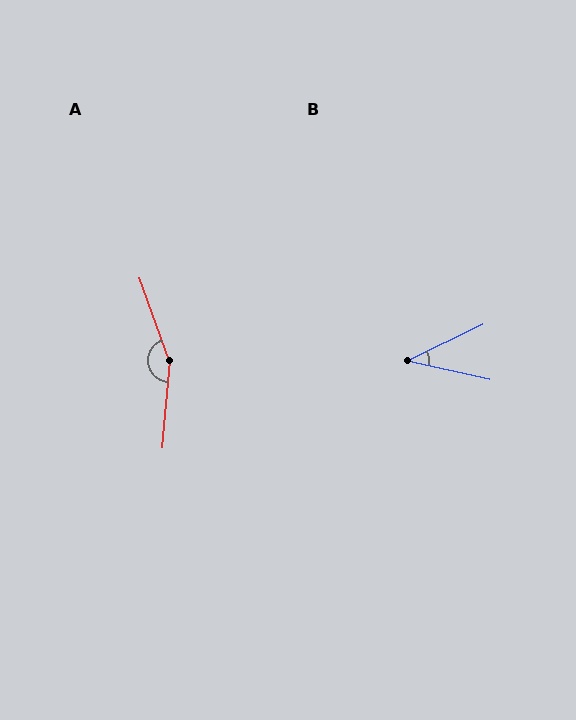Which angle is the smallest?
B, at approximately 39 degrees.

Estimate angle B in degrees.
Approximately 39 degrees.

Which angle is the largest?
A, at approximately 156 degrees.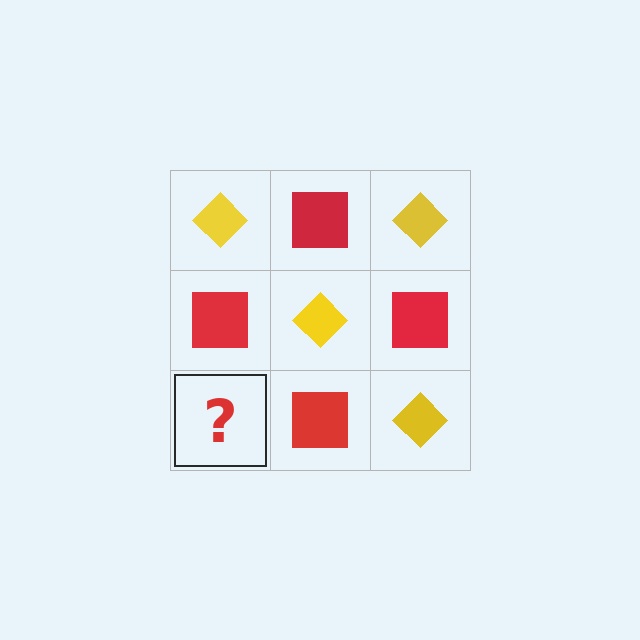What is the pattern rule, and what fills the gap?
The rule is that it alternates yellow diamond and red square in a checkerboard pattern. The gap should be filled with a yellow diamond.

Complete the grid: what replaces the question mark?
The question mark should be replaced with a yellow diamond.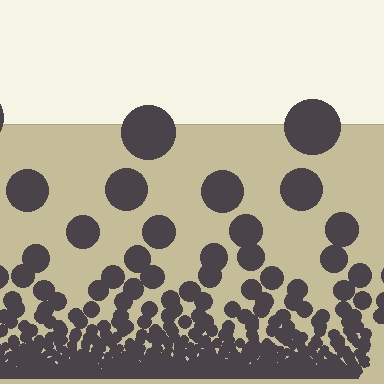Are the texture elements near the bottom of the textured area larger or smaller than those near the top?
Smaller. The gradient is inverted — elements near the bottom are smaller and denser.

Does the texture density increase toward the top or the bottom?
Density increases toward the bottom.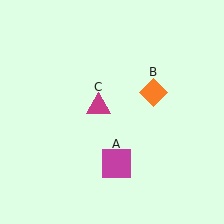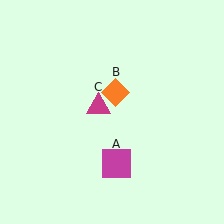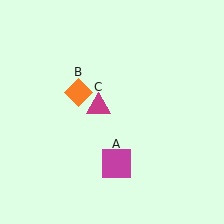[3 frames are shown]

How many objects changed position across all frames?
1 object changed position: orange diamond (object B).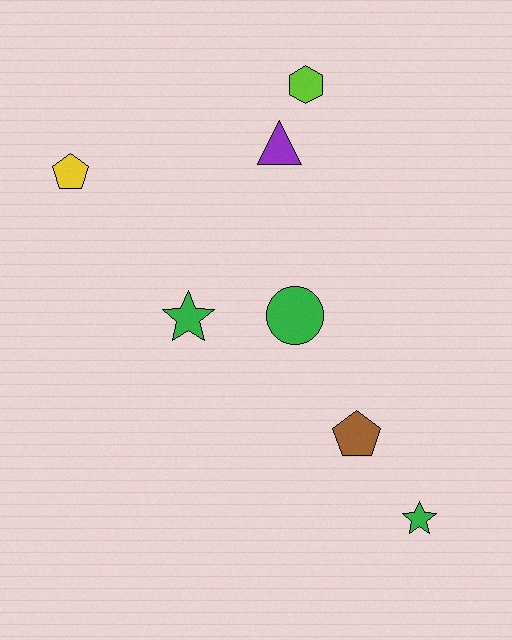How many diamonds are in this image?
There are no diamonds.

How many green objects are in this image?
There are 3 green objects.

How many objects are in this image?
There are 7 objects.